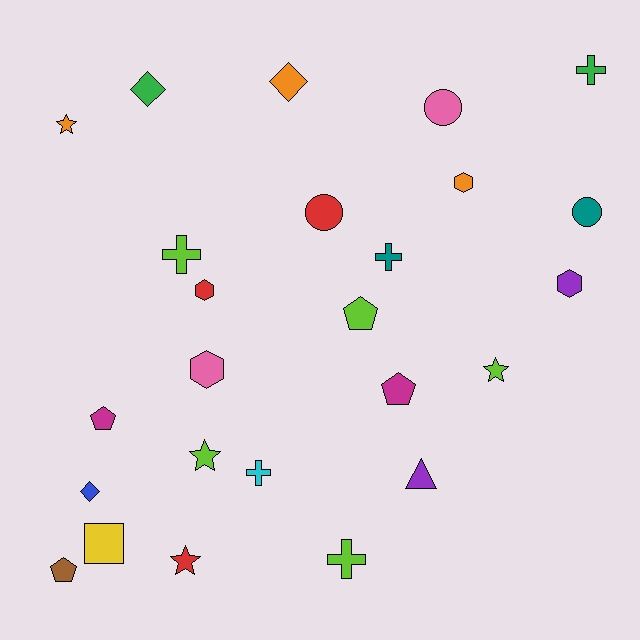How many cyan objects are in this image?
There is 1 cyan object.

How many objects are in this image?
There are 25 objects.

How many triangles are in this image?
There is 1 triangle.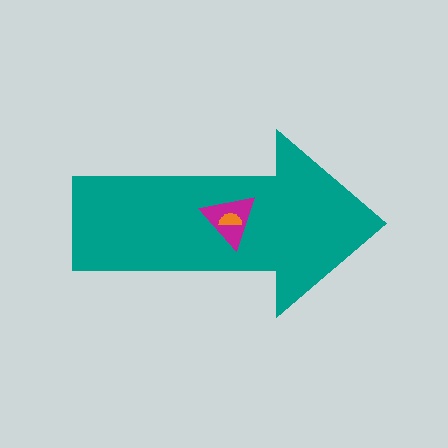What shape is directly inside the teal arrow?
The magenta triangle.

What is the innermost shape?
The orange semicircle.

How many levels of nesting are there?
3.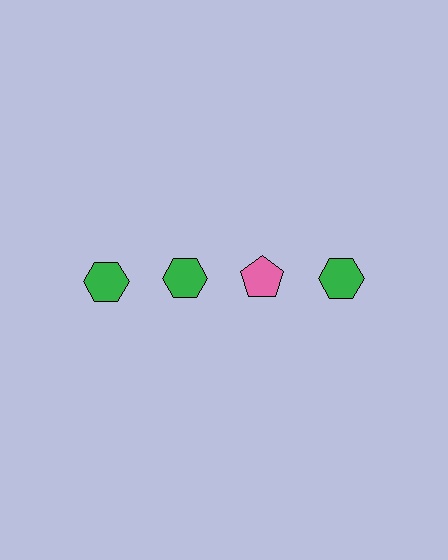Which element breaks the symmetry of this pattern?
The pink pentagon in the top row, center column breaks the symmetry. All other shapes are green hexagons.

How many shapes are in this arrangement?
There are 4 shapes arranged in a grid pattern.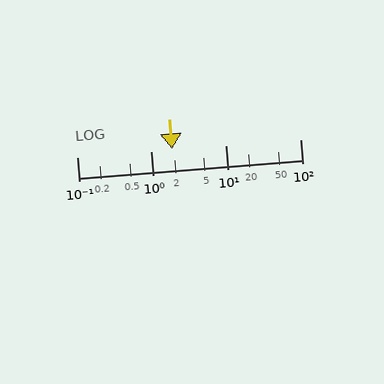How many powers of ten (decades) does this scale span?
The scale spans 3 decades, from 0.1 to 100.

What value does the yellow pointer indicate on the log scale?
The pointer indicates approximately 1.9.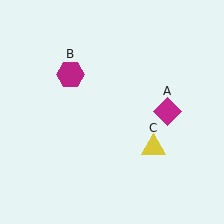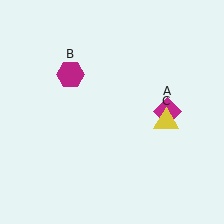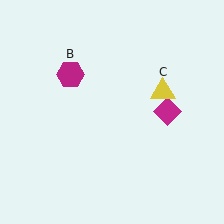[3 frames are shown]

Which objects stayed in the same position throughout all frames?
Magenta diamond (object A) and magenta hexagon (object B) remained stationary.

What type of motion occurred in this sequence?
The yellow triangle (object C) rotated counterclockwise around the center of the scene.